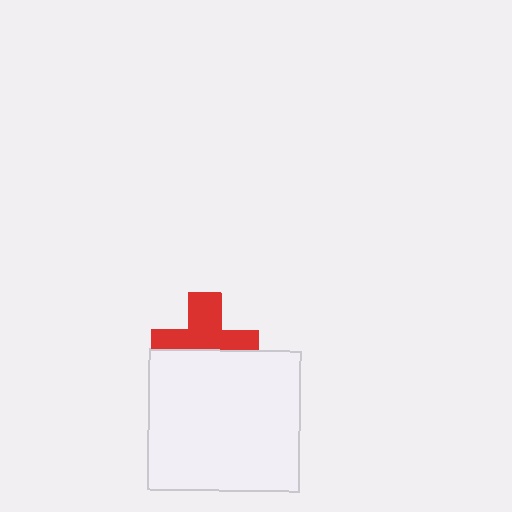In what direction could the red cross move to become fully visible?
The red cross could move up. That would shift it out from behind the white rectangle entirely.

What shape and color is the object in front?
The object in front is a white rectangle.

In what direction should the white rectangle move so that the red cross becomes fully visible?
The white rectangle should move down. That is the shortest direction to clear the overlap and leave the red cross fully visible.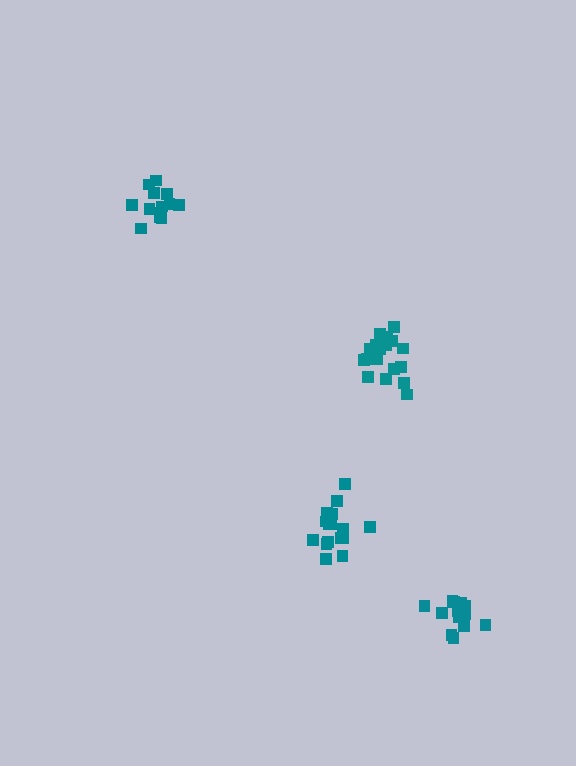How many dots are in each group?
Group 1: 13 dots, Group 2: 18 dots, Group 3: 13 dots, Group 4: 16 dots (60 total).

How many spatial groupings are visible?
There are 4 spatial groupings.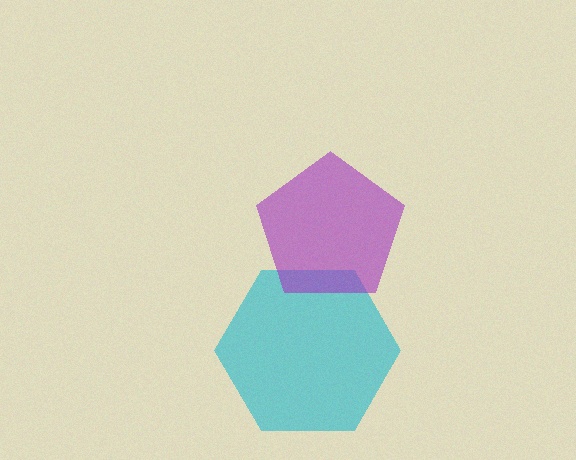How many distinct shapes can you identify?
There are 2 distinct shapes: a cyan hexagon, a purple pentagon.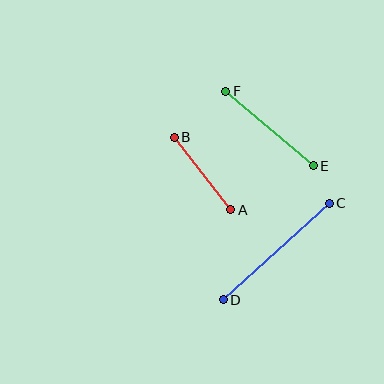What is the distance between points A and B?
The distance is approximately 92 pixels.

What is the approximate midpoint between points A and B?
The midpoint is at approximately (203, 173) pixels.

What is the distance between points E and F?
The distance is approximately 115 pixels.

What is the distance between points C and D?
The distance is approximately 144 pixels.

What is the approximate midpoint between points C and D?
The midpoint is at approximately (276, 252) pixels.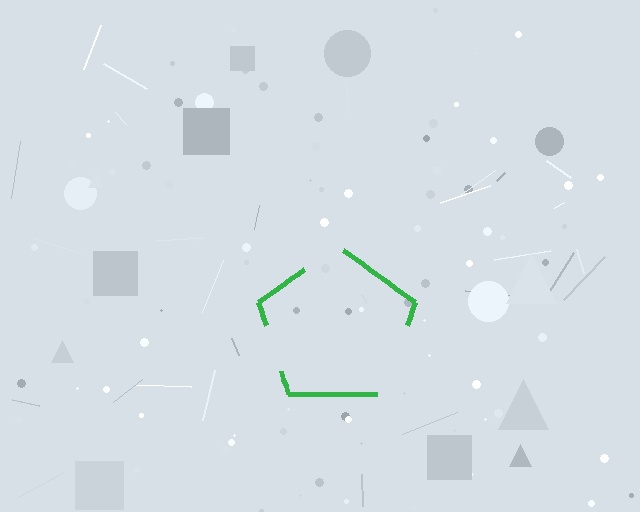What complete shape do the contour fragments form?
The contour fragments form a pentagon.